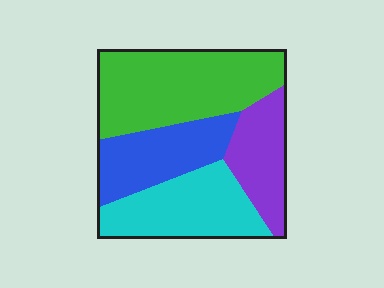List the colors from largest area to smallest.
From largest to smallest: green, cyan, blue, purple.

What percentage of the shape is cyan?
Cyan covers 25% of the shape.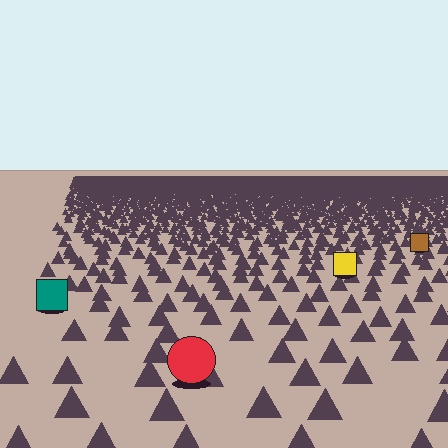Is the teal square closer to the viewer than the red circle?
No. The red circle is closer — you can tell from the texture gradient: the ground texture is coarser near it.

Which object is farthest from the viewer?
The brown square is farthest from the viewer. It appears smaller and the ground texture around it is denser.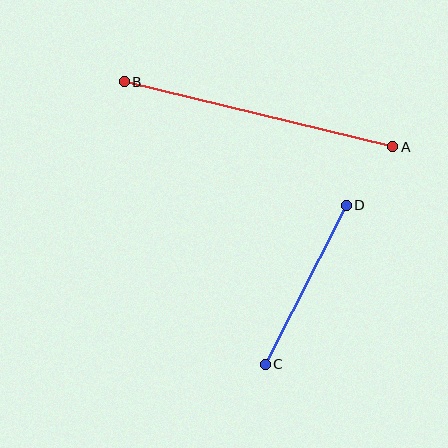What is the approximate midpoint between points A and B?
The midpoint is at approximately (258, 114) pixels.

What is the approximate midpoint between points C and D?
The midpoint is at approximately (306, 285) pixels.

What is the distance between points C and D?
The distance is approximately 178 pixels.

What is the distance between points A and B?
The distance is approximately 276 pixels.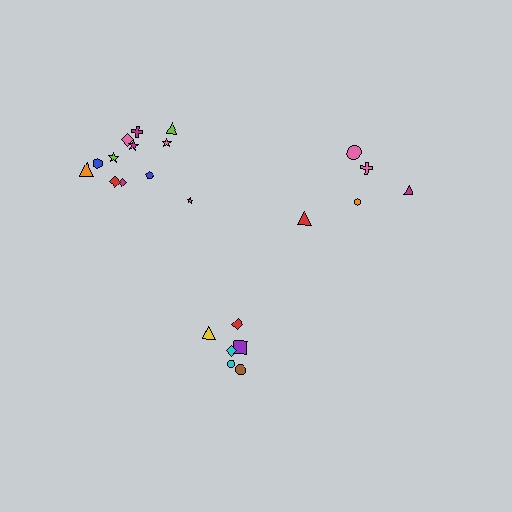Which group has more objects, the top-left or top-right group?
The top-left group.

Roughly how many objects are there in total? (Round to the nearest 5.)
Roughly 25 objects in total.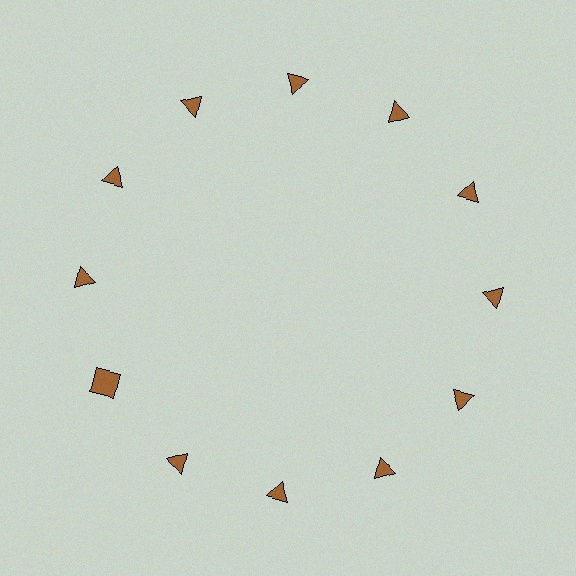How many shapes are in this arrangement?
There are 12 shapes arranged in a ring pattern.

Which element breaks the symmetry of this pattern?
The brown square at roughly the 8 o'clock position breaks the symmetry. All other shapes are brown triangles.